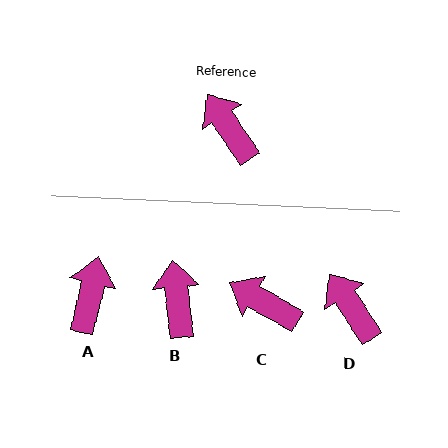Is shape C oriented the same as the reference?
No, it is off by about 27 degrees.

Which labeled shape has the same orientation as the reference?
D.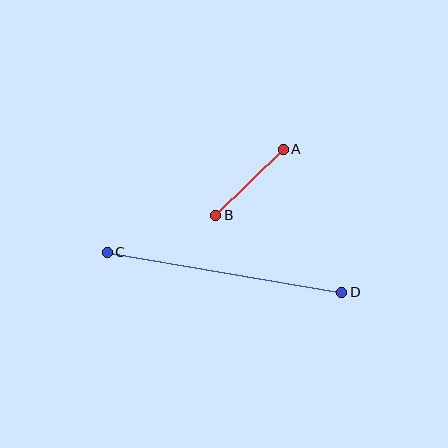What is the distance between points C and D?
The distance is approximately 238 pixels.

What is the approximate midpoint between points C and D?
The midpoint is at approximately (225, 272) pixels.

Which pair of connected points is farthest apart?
Points C and D are farthest apart.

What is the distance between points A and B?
The distance is approximately 95 pixels.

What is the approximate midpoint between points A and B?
The midpoint is at approximately (249, 182) pixels.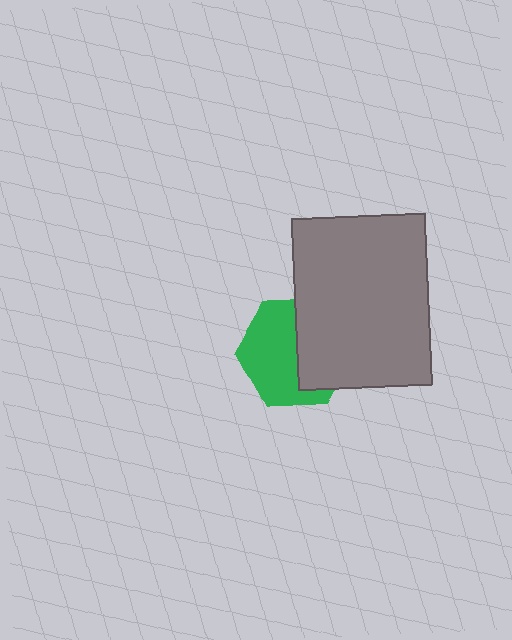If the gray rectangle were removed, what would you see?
You would see the complete green hexagon.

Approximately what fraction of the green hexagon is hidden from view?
Roughly 43% of the green hexagon is hidden behind the gray rectangle.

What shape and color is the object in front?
The object in front is a gray rectangle.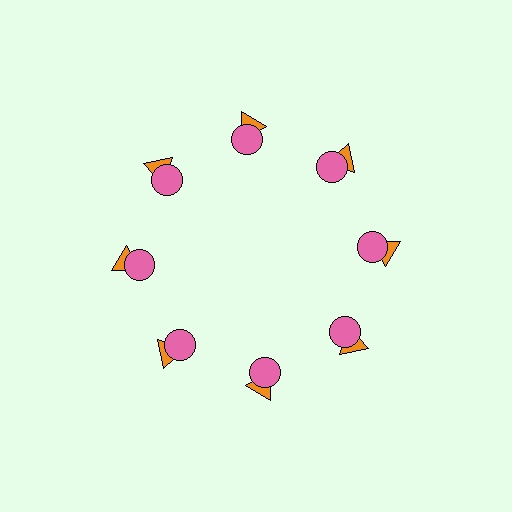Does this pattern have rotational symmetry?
Yes, this pattern has 8-fold rotational symmetry. It looks the same after rotating 45 degrees around the center.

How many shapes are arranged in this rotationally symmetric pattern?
There are 16 shapes, arranged in 8 groups of 2.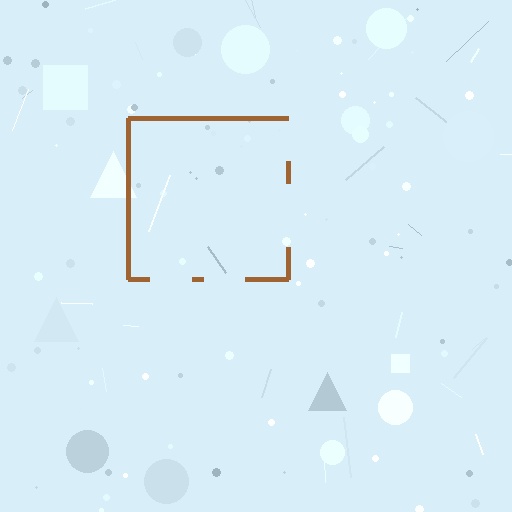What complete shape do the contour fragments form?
The contour fragments form a square.